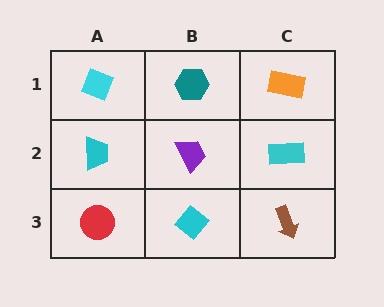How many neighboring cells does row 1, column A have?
2.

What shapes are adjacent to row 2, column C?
An orange rectangle (row 1, column C), a brown arrow (row 3, column C), a purple trapezoid (row 2, column B).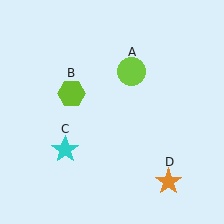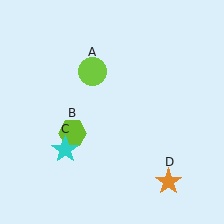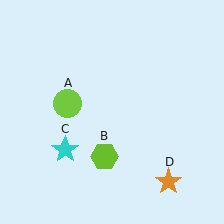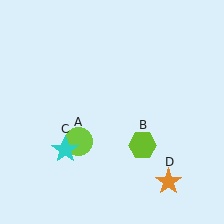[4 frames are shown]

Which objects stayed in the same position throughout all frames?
Cyan star (object C) and orange star (object D) remained stationary.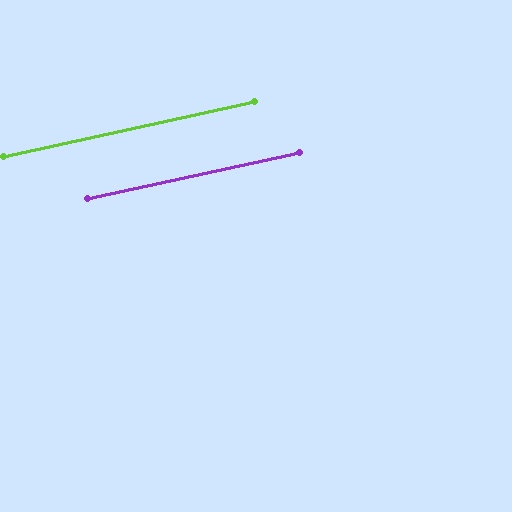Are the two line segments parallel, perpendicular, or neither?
Parallel — their directions differ by only 0.0°.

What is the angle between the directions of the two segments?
Approximately 0 degrees.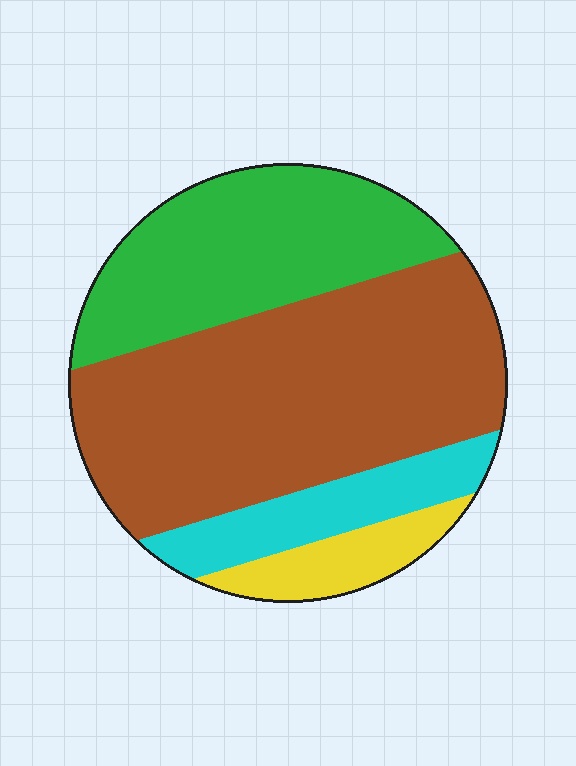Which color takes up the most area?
Brown, at roughly 50%.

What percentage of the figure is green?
Green covers around 30% of the figure.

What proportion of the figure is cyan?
Cyan takes up less than a sixth of the figure.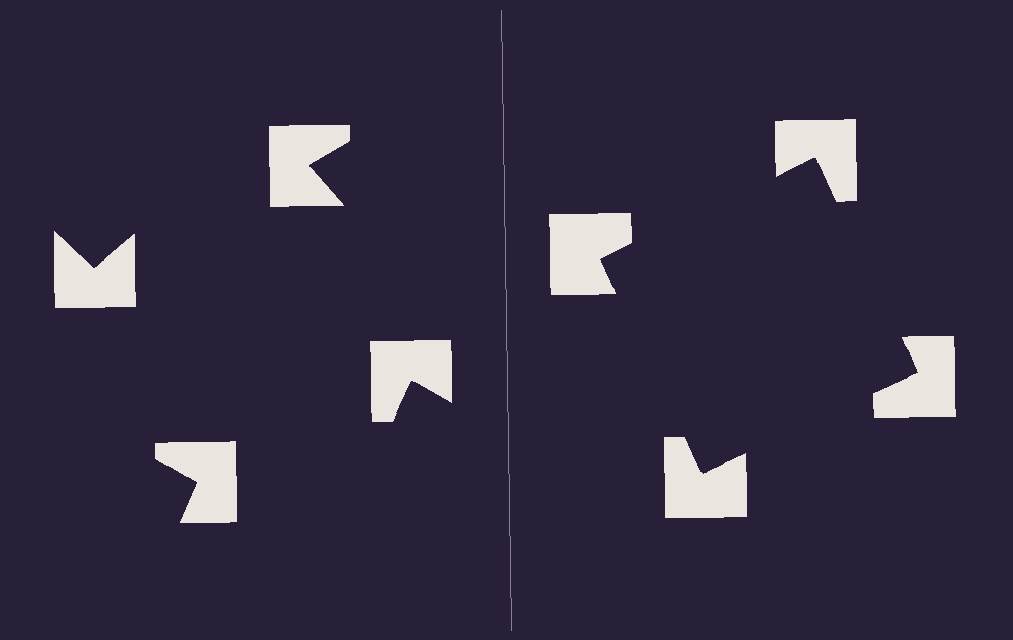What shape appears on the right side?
An illusory square.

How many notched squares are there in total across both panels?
8 — 4 on each side.